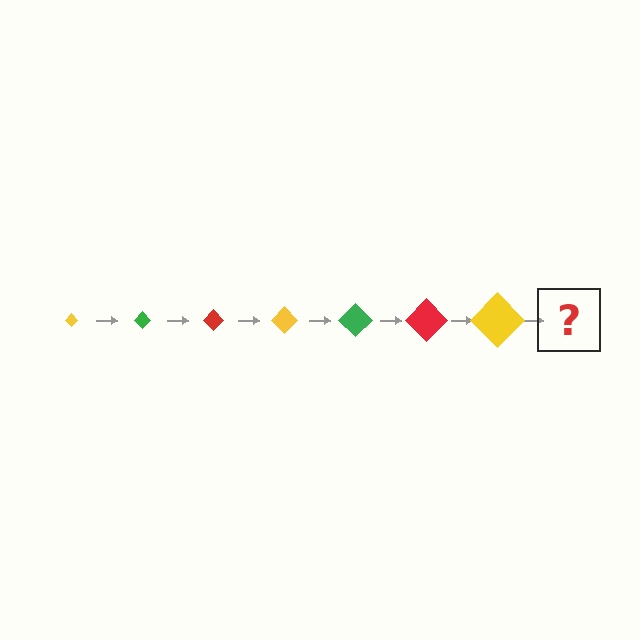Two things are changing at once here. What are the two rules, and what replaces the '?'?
The two rules are that the diamond grows larger each step and the color cycles through yellow, green, and red. The '?' should be a green diamond, larger than the previous one.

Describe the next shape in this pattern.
It should be a green diamond, larger than the previous one.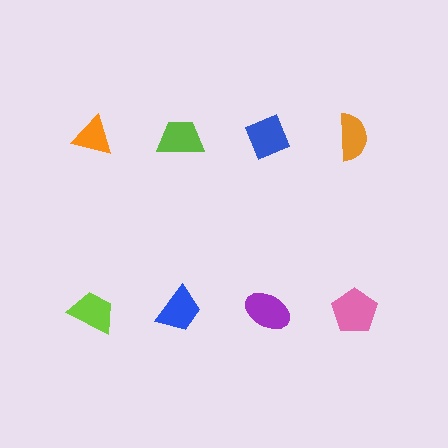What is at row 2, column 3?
A purple ellipse.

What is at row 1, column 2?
A lime trapezoid.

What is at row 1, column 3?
A blue diamond.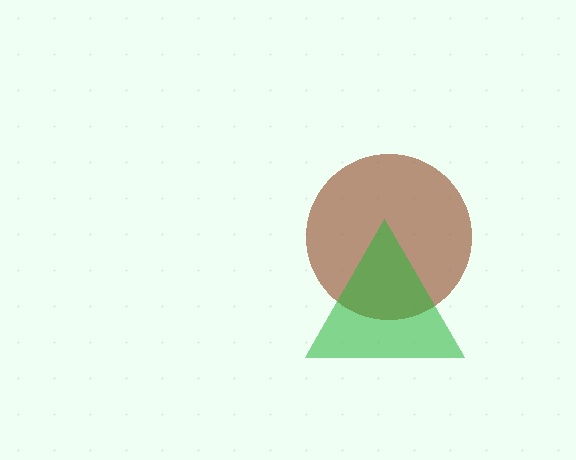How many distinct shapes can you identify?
There are 2 distinct shapes: a brown circle, a green triangle.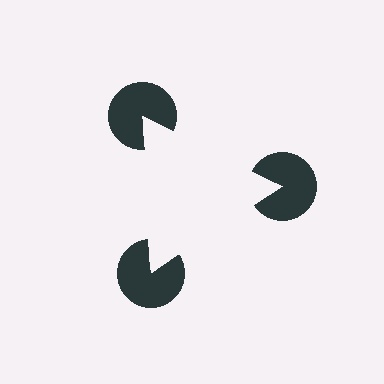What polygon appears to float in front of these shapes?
An illusory triangle — its edges are inferred from the aligned wedge cuts in the pac-man discs, not physically drawn.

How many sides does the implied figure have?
3 sides.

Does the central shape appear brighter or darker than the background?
It typically appears slightly brighter than the background, even though no actual brightness change is drawn.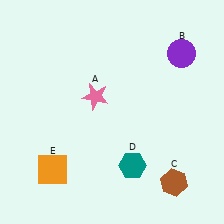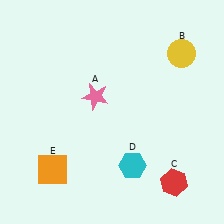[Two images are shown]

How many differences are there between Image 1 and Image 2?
There are 3 differences between the two images.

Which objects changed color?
B changed from purple to yellow. C changed from brown to red. D changed from teal to cyan.